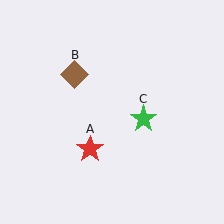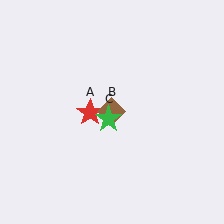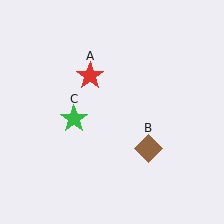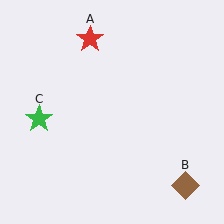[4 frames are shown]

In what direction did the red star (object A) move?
The red star (object A) moved up.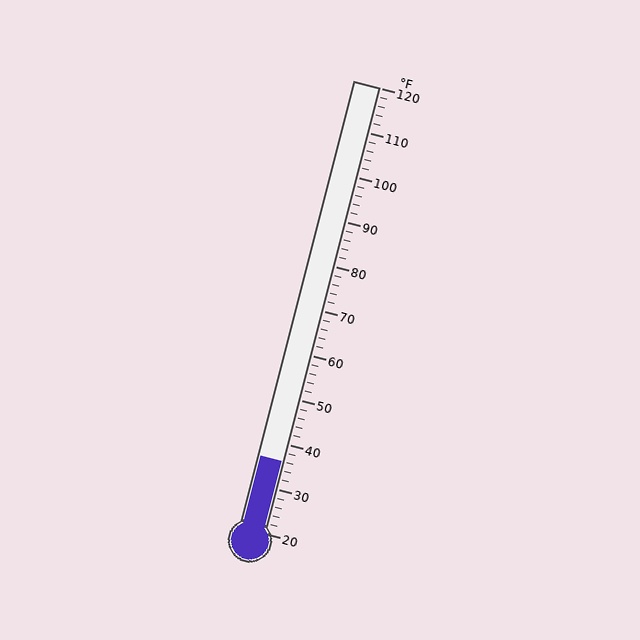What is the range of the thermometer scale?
The thermometer scale ranges from 20°F to 120°F.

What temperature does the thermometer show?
The thermometer shows approximately 36°F.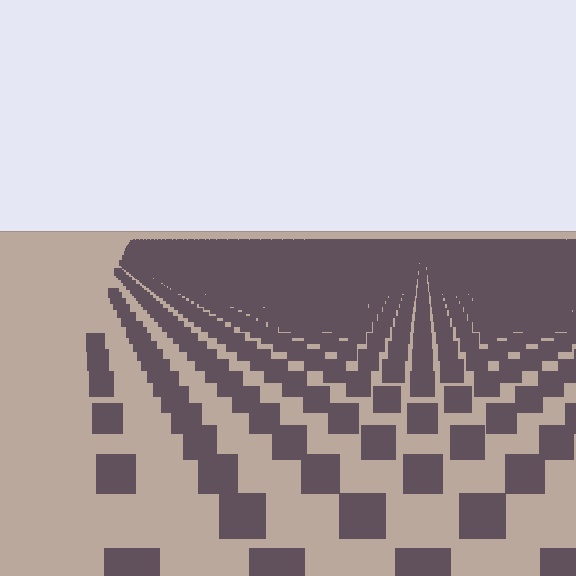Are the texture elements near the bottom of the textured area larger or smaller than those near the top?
Larger. Near the bottom, elements are closer to the viewer and appear at a bigger on-screen size.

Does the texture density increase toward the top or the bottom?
Density increases toward the top.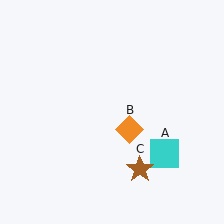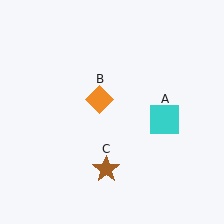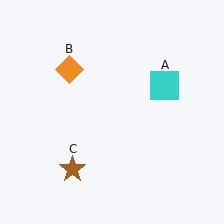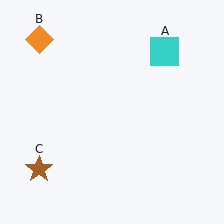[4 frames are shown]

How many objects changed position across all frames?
3 objects changed position: cyan square (object A), orange diamond (object B), brown star (object C).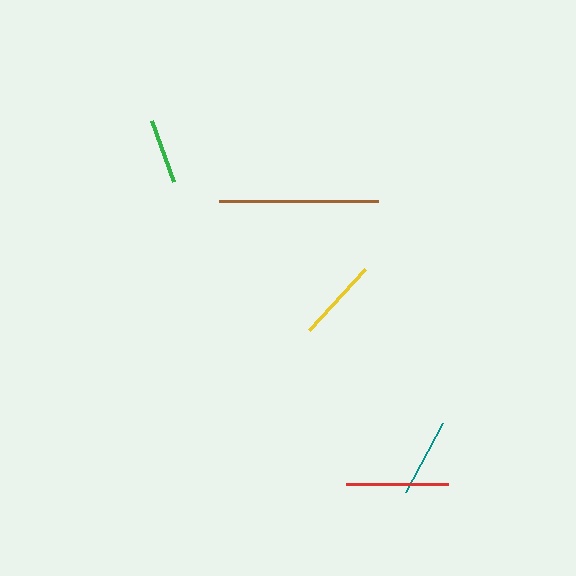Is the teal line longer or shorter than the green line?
The teal line is longer than the green line.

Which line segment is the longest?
The brown line is the longest at approximately 159 pixels.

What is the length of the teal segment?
The teal segment is approximately 78 pixels long.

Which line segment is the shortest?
The green line is the shortest at approximately 65 pixels.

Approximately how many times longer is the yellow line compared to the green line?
The yellow line is approximately 1.3 times the length of the green line.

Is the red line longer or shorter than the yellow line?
The red line is longer than the yellow line.